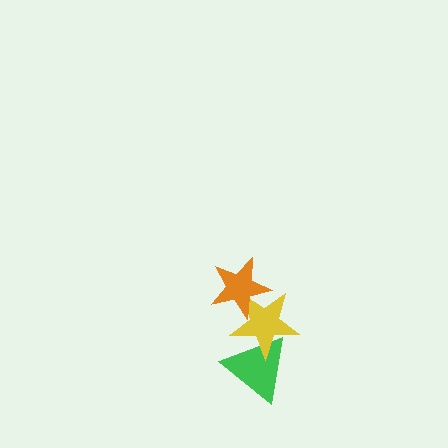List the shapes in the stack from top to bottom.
From top to bottom: the orange star, the yellow star, the green triangle.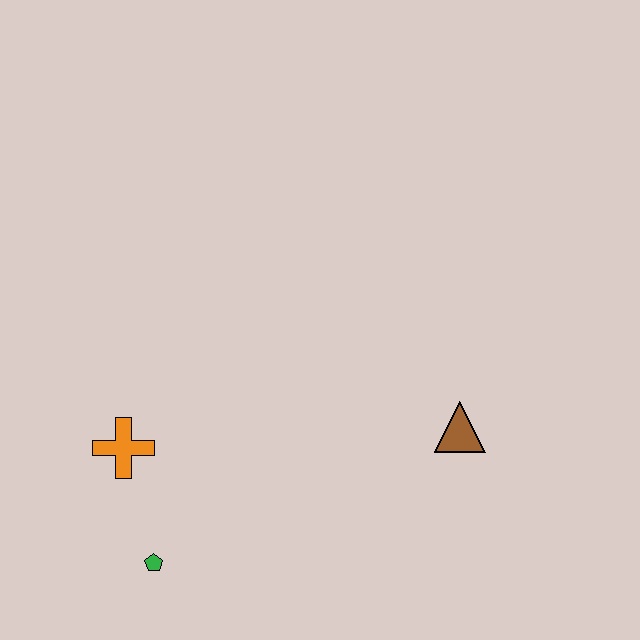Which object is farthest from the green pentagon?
The brown triangle is farthest from the green pentagon.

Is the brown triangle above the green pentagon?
Yes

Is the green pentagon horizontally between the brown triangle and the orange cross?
Yes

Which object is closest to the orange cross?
The green pentagon is closest to the orange cross.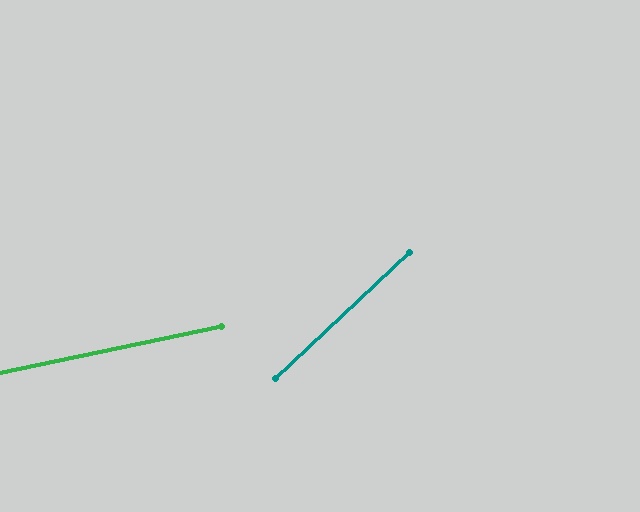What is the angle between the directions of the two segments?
Approximately 32 degrees.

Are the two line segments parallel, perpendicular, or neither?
Neither parallel nor perpendicular — they differ by about 32°.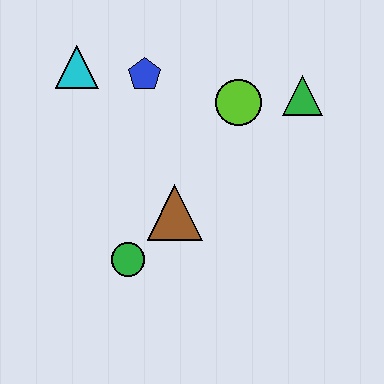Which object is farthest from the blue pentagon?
The green circle is farthest from the blue pentagon.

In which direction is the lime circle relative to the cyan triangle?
The lime circle is to the right of the cyan triangle.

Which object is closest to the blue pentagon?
The cyan triangle is closest to the blue pentagon.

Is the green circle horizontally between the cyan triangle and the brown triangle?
Yes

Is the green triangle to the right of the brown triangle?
Yes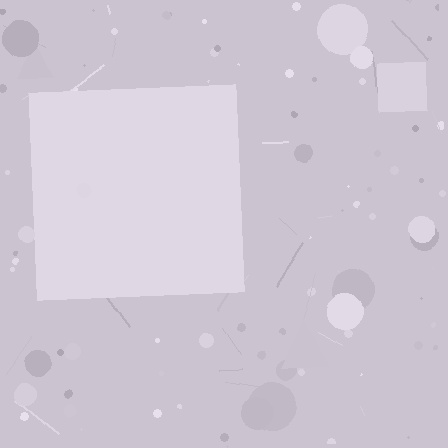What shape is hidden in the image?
A square is hidden in the image.